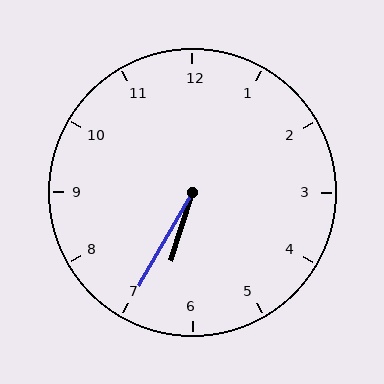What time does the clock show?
6:35.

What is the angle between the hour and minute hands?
Approximately 12 degrees.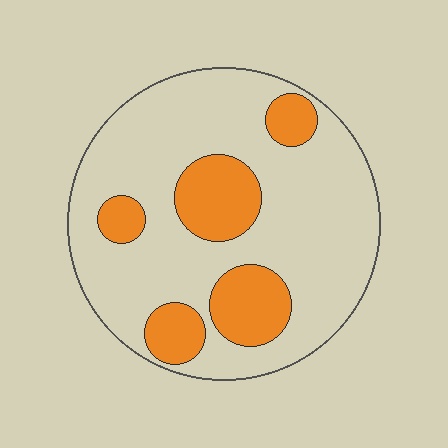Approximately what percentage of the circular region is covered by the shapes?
Approximately 25%.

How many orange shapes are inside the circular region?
5.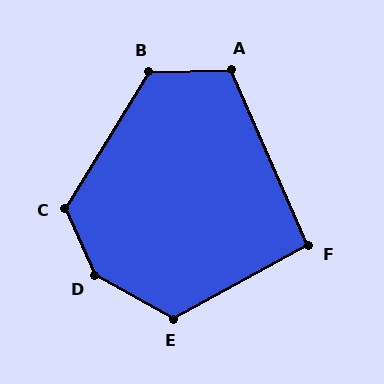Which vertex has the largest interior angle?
D, at approximately 143 degrees.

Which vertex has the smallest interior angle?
F, at approximately 95 degrees.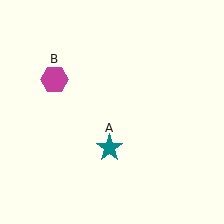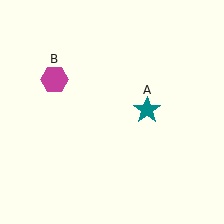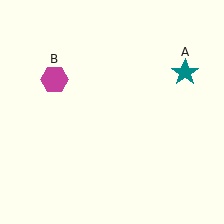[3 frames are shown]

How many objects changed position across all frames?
1 object changed position: teal star (object A).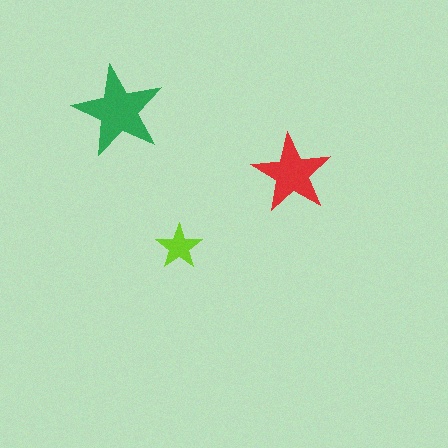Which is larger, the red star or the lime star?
The red one.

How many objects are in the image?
There are 3 objects in the image.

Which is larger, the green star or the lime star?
The green one.